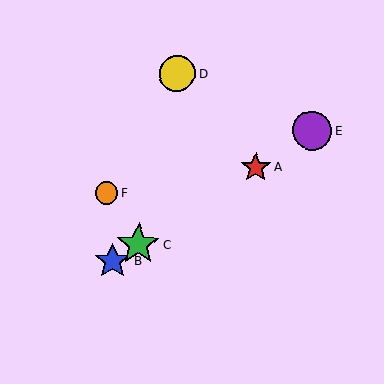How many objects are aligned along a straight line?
4 objects (A, B, C, E) are aligned along a straight line.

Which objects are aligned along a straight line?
Objects A, B, C, E are aligned along a straight line.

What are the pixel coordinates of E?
Object E is at (312, 131).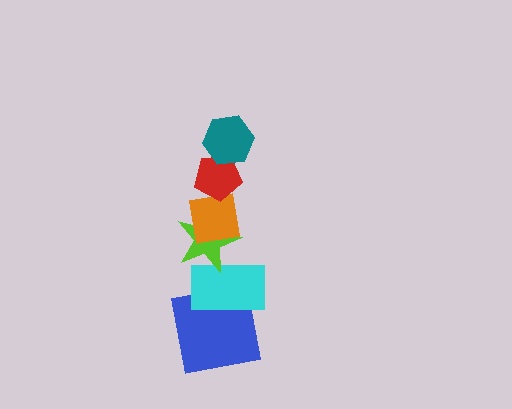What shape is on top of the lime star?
The orange square is on top of the lime star.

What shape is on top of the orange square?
The red pentagon is on top of the orange square.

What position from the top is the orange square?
The orange square is 3rd from the top.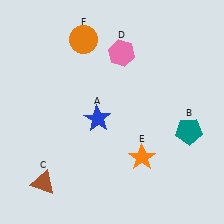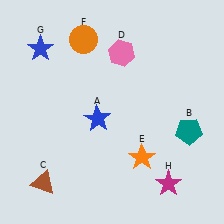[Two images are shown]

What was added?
A blue star (G), a magenta star (H) were added in Image 2.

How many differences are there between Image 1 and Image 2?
There are 2 differences between the two images.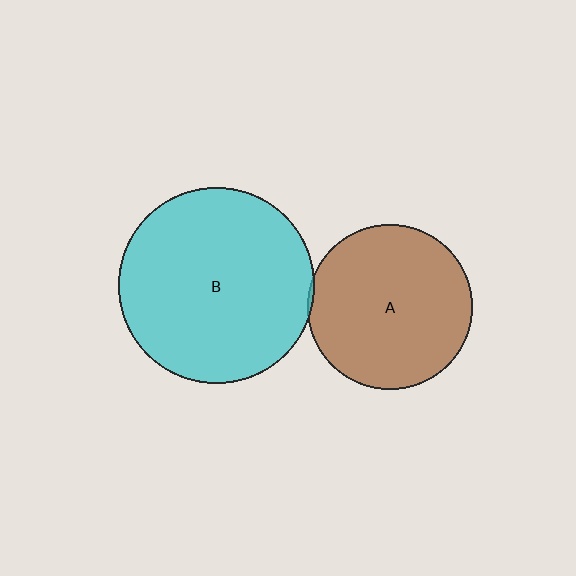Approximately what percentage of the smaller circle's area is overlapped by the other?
Approximately 5%.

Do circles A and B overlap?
Yes.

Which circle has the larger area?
Circle B (cyan).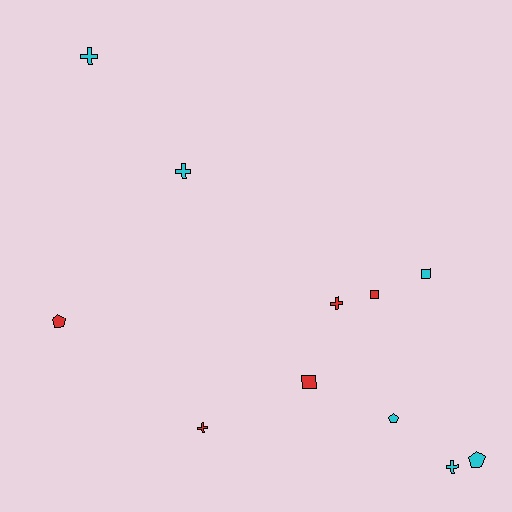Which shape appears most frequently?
Cross, with 5 objects.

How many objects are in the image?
There are 11 objects.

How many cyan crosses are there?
There are 3 cyan crosses.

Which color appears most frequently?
Cyan, with 6 objects.